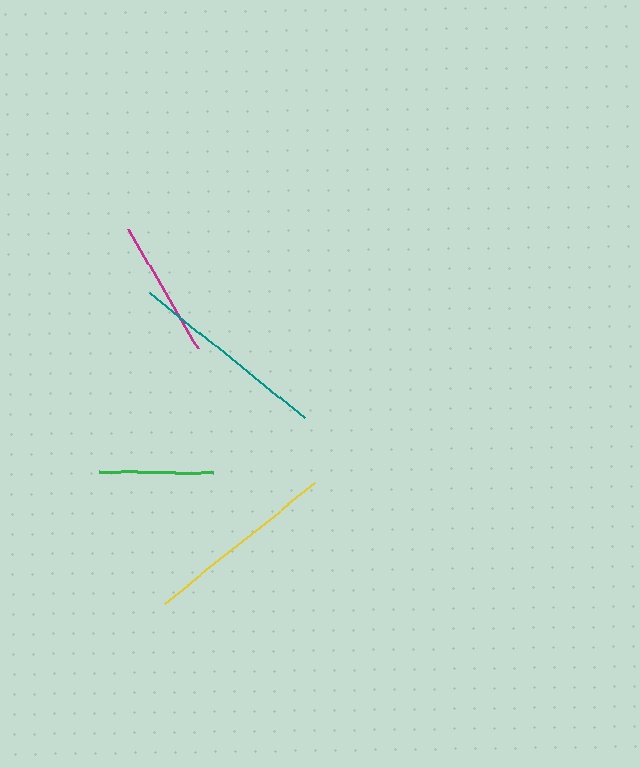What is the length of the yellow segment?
The yellow segment is approximately 193 pixels long.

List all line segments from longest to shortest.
From longest to shortest: teal, yellow, magenta, green.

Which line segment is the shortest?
The green line is the shortest at approximately 115 pixels.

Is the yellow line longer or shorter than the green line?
The yellow line is longer than the green line.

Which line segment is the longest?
The teal line is the longest at approximately 200 pixels.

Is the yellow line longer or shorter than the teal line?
The teal line is longer than the yellow line.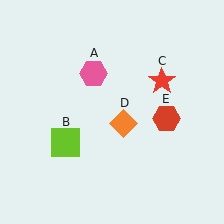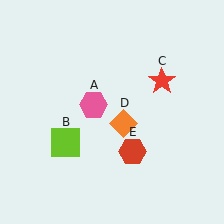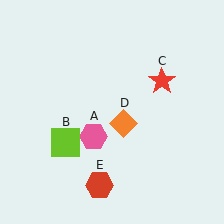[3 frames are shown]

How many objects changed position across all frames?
2 objects changed position: pink hexagon (object A), red hexagon (object E).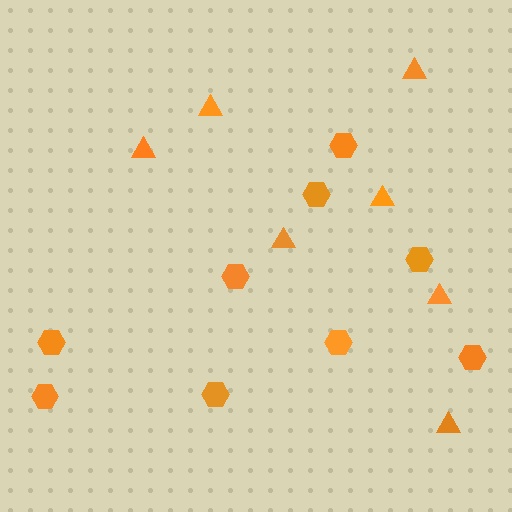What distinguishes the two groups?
There are 2 groups: one group of hexagons (9) and one group of triangles (7).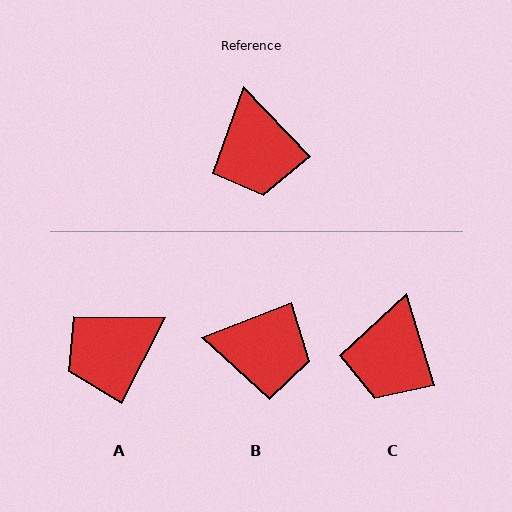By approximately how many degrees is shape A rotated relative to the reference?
Approximately 71 degrees clockwise.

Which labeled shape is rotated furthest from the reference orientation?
A, about 71 degrees away.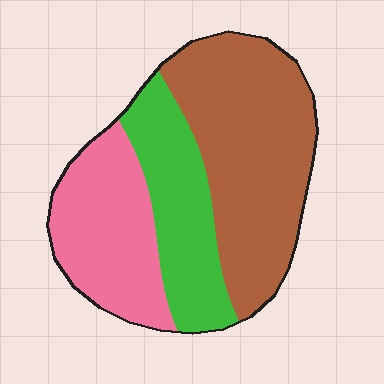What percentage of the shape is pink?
Pink takes up between a sixth and a third of the shape.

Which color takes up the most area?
Brown, at roughly 45%.